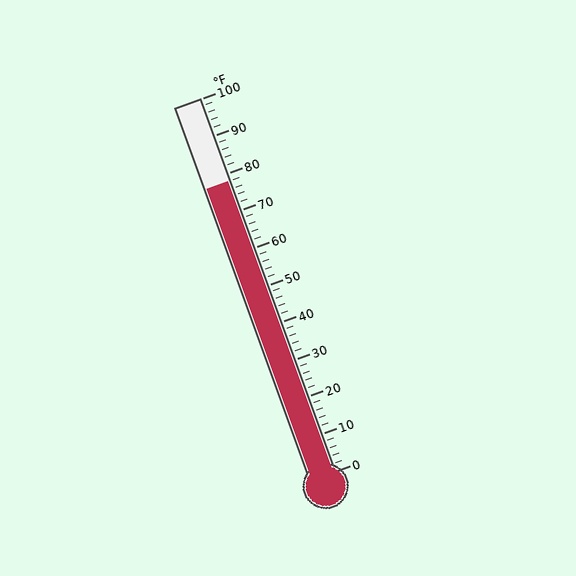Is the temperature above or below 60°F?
The temperature is above 60°F.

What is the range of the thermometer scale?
The thermometer scale ranges from 0°F to 100°F.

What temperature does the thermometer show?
The thermometer shows approximately 78°F.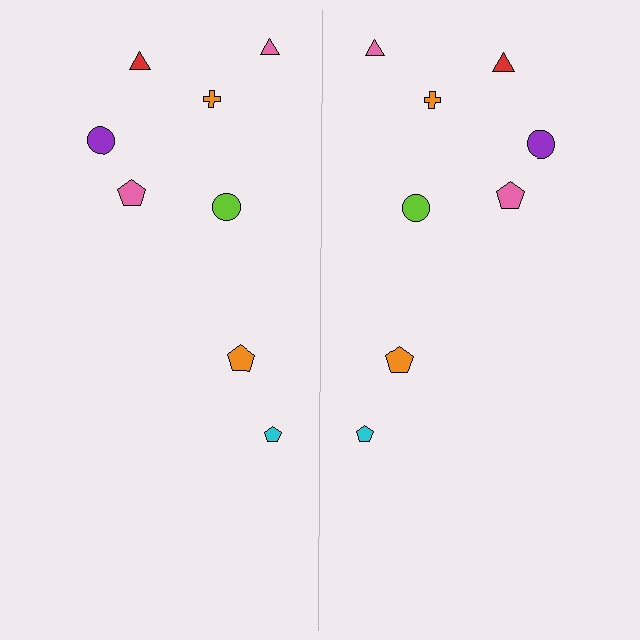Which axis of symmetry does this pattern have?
The pattern has a vertical axis of symmetry running through the center of the image.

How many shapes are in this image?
There are 16 shapes in this image.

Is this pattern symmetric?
Yes, this pattern has bilateral (reflection) symmetry.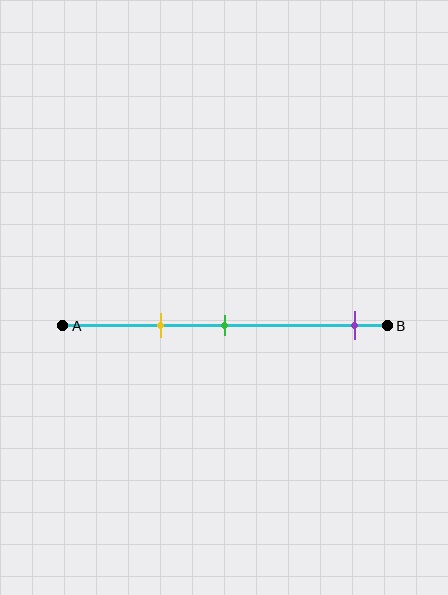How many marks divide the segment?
There are 3 marks dividing the segment.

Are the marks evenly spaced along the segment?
No, the marks are not evenly spaced.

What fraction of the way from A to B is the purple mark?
The purple mark is approximately 90% (0.9) of the way from A to B.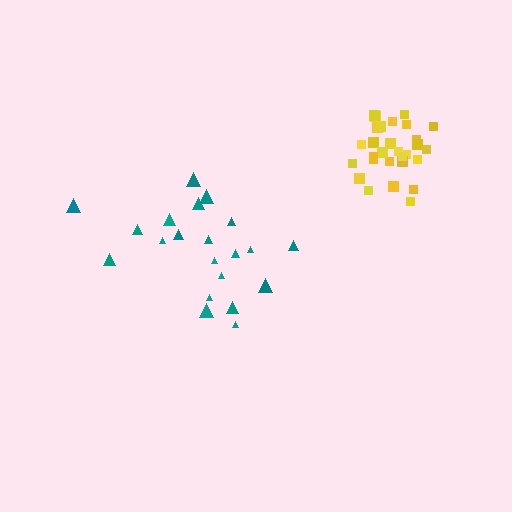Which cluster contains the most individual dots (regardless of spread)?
Yellow (29).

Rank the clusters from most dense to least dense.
yellow, teal.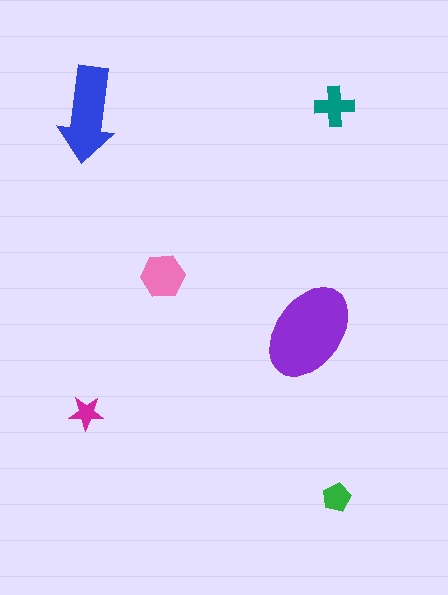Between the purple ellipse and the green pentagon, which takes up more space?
The purple ellipse.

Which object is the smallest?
The magenta star.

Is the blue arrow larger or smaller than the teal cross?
Larger.